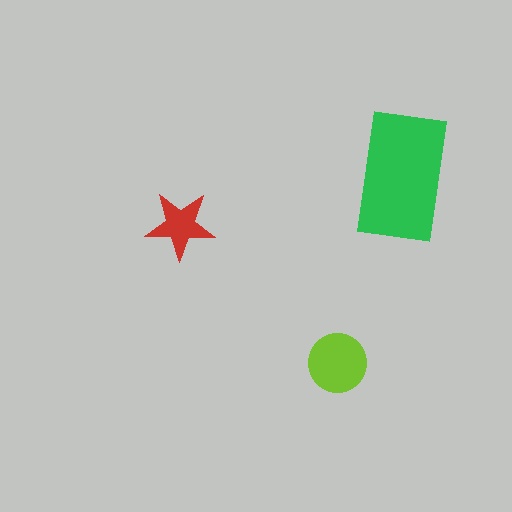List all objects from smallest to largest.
The red star, the lime circle, the green rectangle.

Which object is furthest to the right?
The green rectangle is rightmost.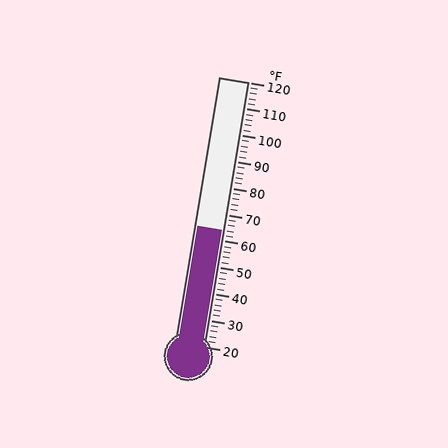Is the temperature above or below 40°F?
The temperature is above 40°F.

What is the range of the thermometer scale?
The thermometer scale ranges from 20°F to 120°F.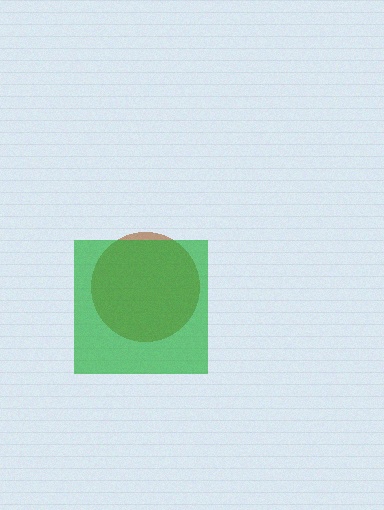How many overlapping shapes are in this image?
There are 2 overlapping shapes in the image.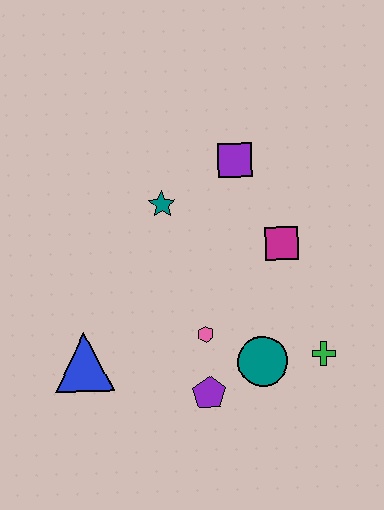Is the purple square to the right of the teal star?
Yes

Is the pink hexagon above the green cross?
Yes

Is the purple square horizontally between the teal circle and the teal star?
Yes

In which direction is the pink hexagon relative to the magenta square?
The pink hexagon is below the magenta square.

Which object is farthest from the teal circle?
The purple square is farthest from the teal circle.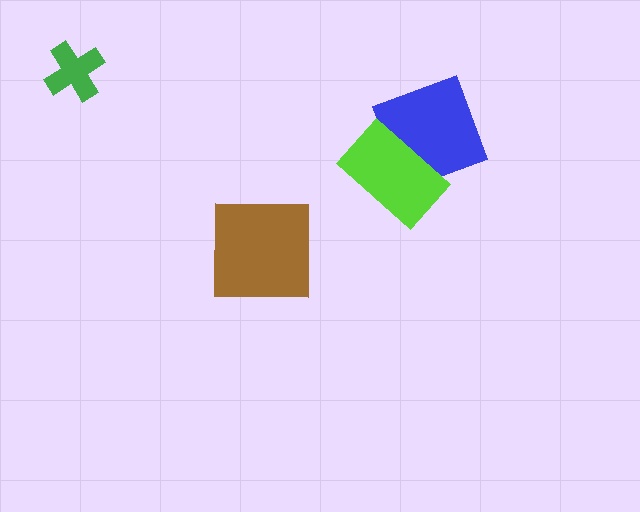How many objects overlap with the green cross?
0 objects overlap with the green cross.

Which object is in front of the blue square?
The lime rectangle is in front of the blue square.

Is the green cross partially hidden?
No, no other shape covers it.